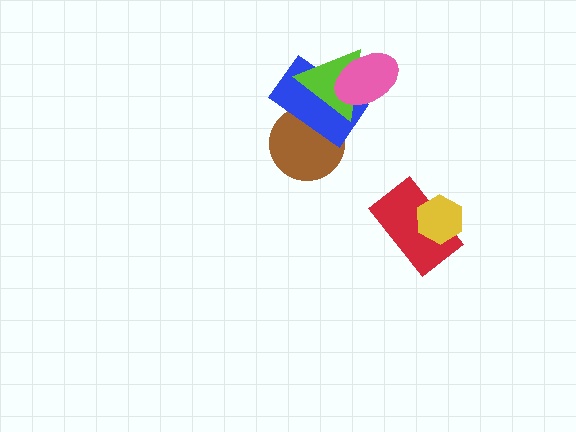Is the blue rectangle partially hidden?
Yes, it is partially covered by another shape.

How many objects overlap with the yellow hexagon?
1 object overlaps with the yellow hexagon.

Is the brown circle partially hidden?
Yes, it is partially covered by another shape.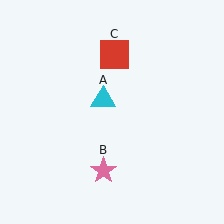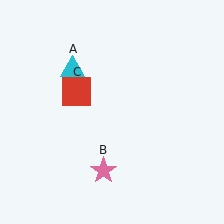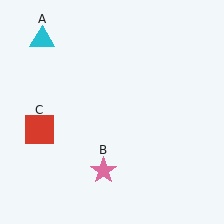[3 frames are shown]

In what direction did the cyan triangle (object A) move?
The cyan triangle (object A) moved up and to the left.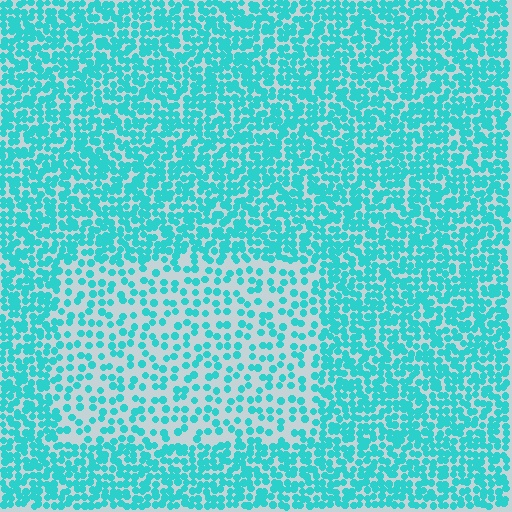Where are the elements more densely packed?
The elements are more densely packed outside the rectangle boundary.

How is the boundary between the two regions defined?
The boundary is defined by a change in element density (approximately 2.1x ratio). All elements are the same color, size, and shape.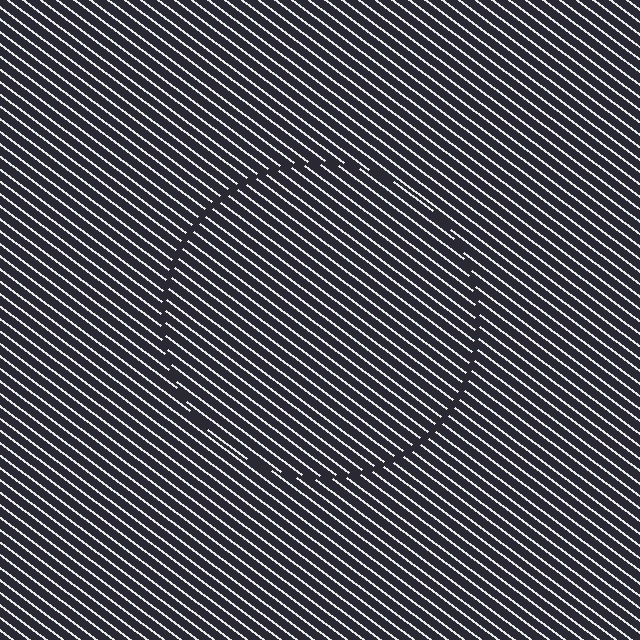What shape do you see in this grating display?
An illusory circle. The interior of the shape contains the same grating, shifted by half a period — the contour is defined by the phase discontinuity where line-ends from the inner and outer gratings abut.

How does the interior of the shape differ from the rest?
The interior of the shape contains the same grating, shifted by half a period — the contour is defined by the phase discontinuity where line-ends from the inner and outer gratings abut.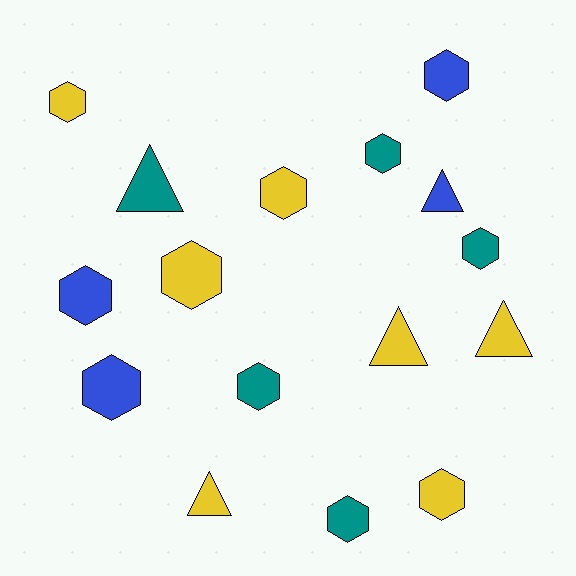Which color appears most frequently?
Yellow, with 7 objects.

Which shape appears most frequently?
Hexagon, with 11 objects.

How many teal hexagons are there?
There are 4 teal hexagons.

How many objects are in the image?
There are 16 objects.